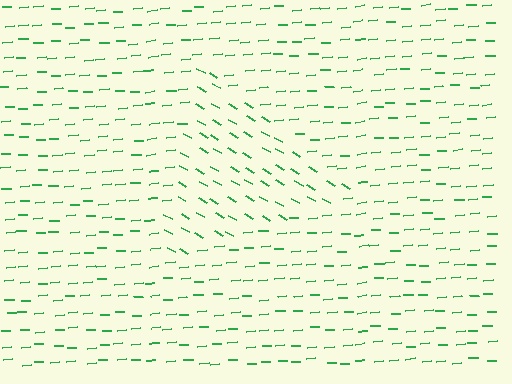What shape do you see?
I see a triangle.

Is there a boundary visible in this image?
Yes, there is a texture boundary formed by a change in line orientation.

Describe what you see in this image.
The image is filled with small green line segments. A triangle region in the image has lines oriented differently from the surrounding lines, creating a visible texture boundary.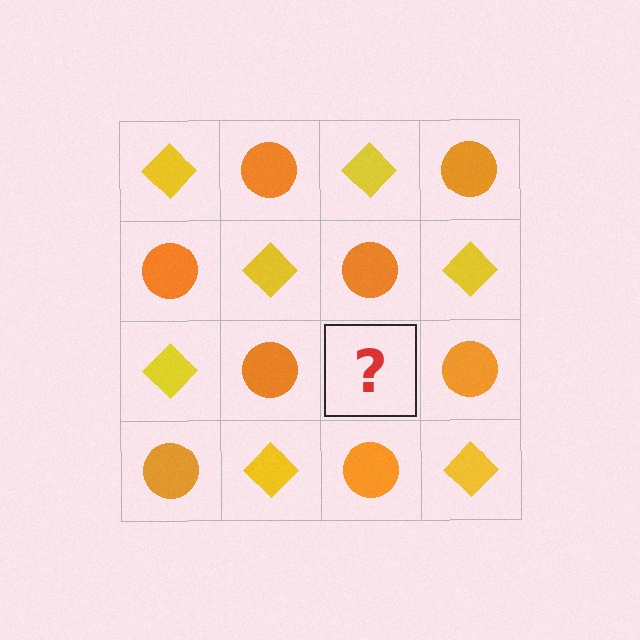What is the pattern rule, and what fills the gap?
The rule is that it alternates yellow diamond and orange circle in a checkerboard pattern. The gap should be filled with a yellow diamond.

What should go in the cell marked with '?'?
The missing cell should contain a yellow diamond.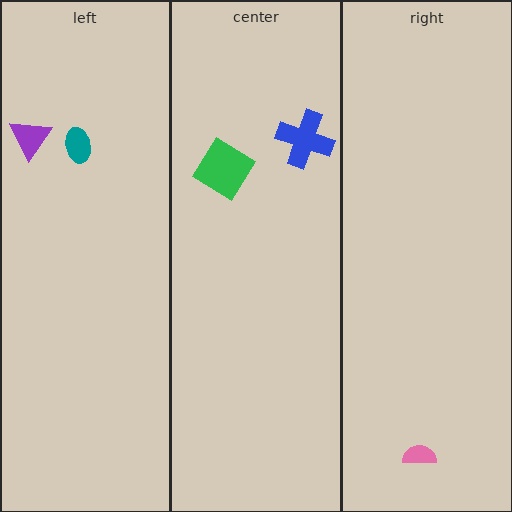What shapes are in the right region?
The pink semicircle.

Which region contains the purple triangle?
The left region.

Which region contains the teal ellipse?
The left region.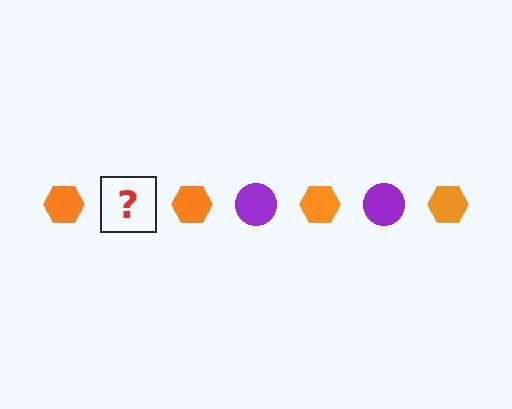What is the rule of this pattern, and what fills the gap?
The rule is that the pattern alternates between orange hexagon and purple circle. The gap should be filled with a purple circle.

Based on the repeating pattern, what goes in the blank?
The blank should be a purple circle.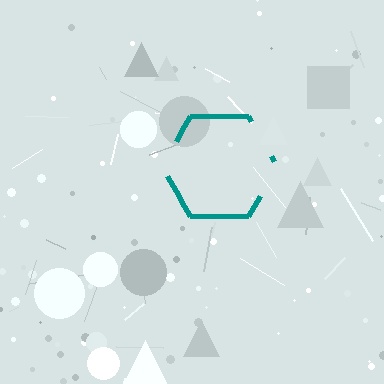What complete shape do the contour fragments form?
The contour fragments form a hexagon.